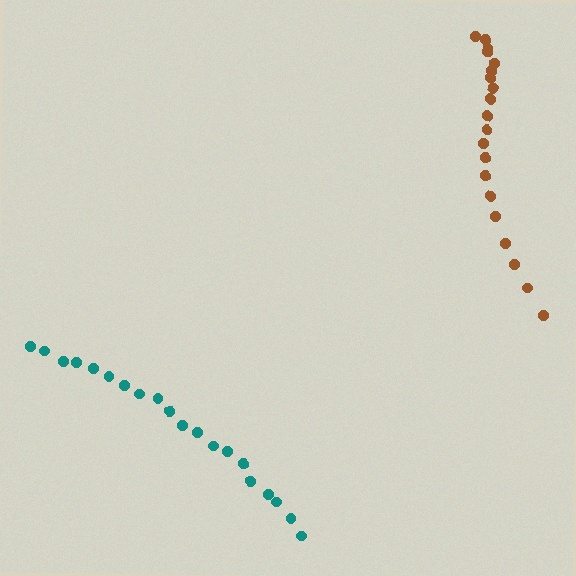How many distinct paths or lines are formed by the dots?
There are 2 distinct paths.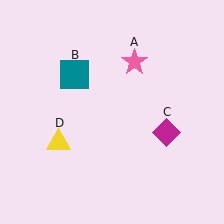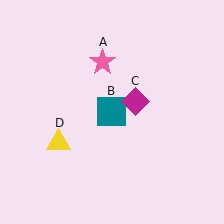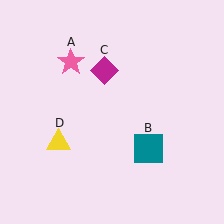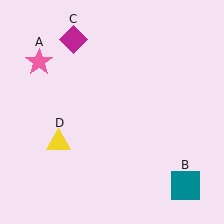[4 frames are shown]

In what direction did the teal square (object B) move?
The teal square (object B) moved down and to the right.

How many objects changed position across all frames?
3 objects changed position: pink star (object A), teal square (object B), magenta diamond (object C).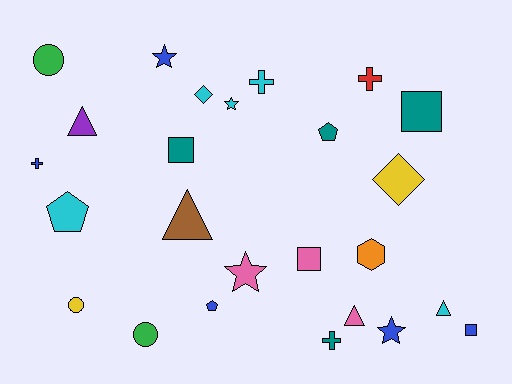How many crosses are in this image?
There are 4 crosses.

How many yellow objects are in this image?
There are 2 yellow objects.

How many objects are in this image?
There are 25 objects.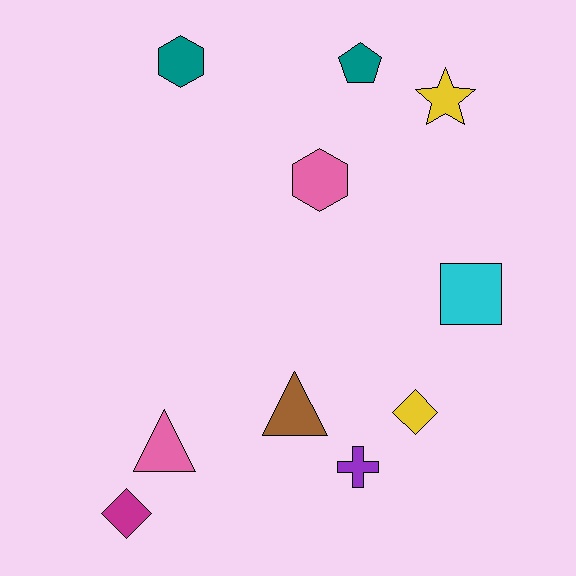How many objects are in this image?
There are 10 objects.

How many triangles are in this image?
There are 2 triangles.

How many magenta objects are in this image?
There is 1 magenta object.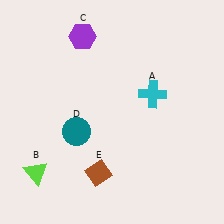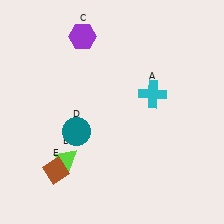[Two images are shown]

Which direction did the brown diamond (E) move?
The brown diamond (E) moved left.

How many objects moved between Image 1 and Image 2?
2 objects moved between the two images.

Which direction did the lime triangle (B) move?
The lime triangle (B) moved right.